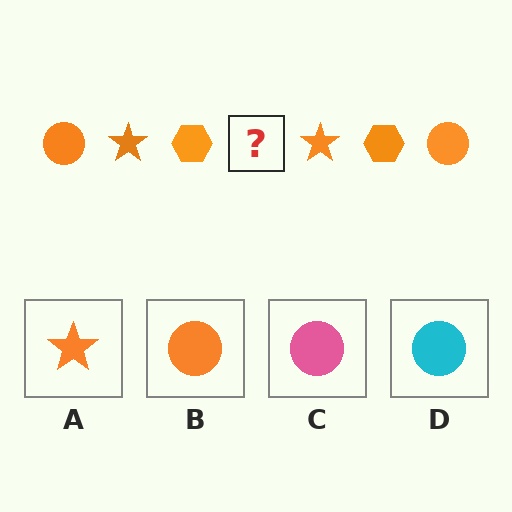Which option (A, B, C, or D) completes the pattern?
B.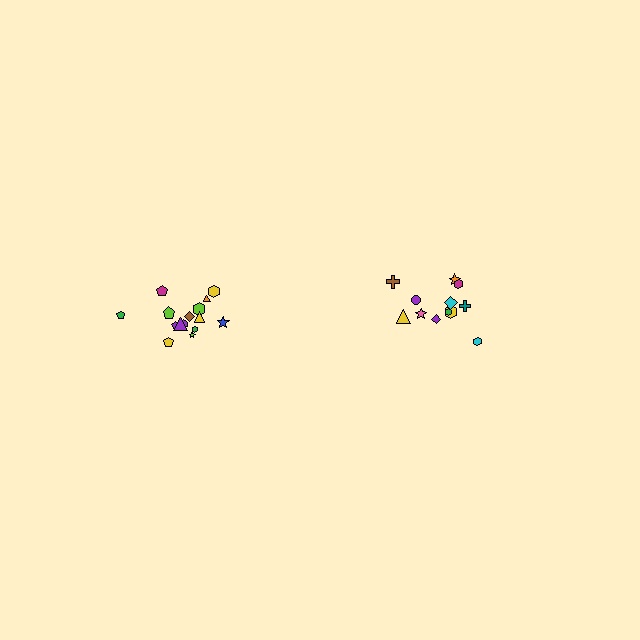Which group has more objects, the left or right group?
The left group.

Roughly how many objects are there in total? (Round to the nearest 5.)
Roughly 25 objects in total.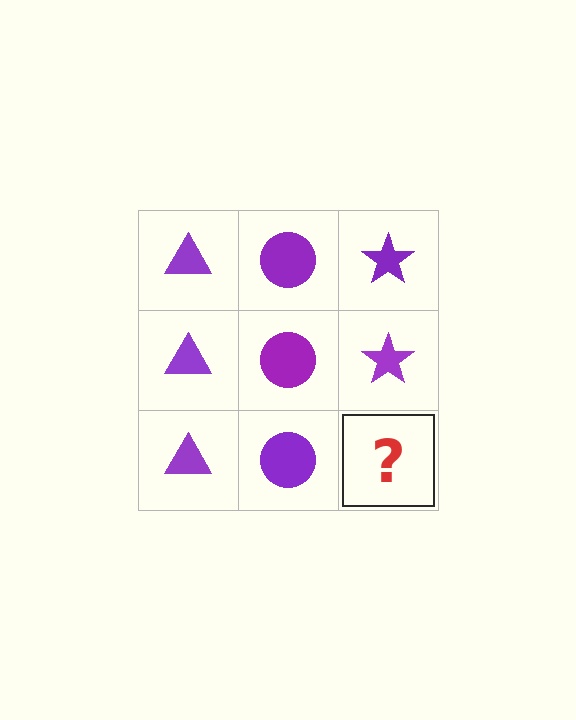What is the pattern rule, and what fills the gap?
The rule is that each column has a consistent shape. The gap should be filled with a purple star.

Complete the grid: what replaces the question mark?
The question mark should be replaced with a purple star.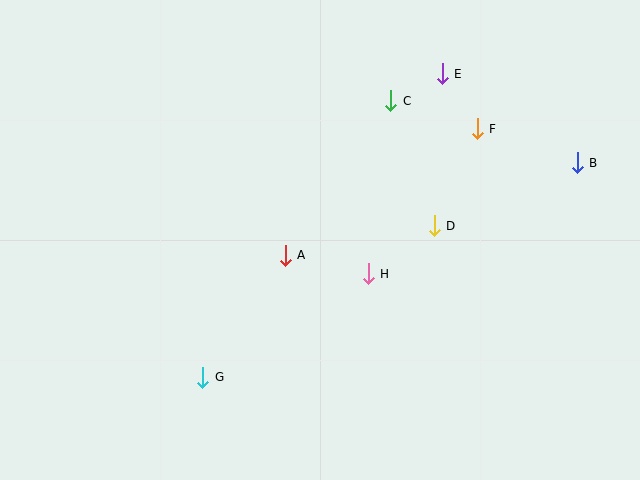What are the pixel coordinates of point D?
Point D is at (434, 226).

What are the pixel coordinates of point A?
Point A is at (285, 255).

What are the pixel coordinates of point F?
Point F is at (477, 129).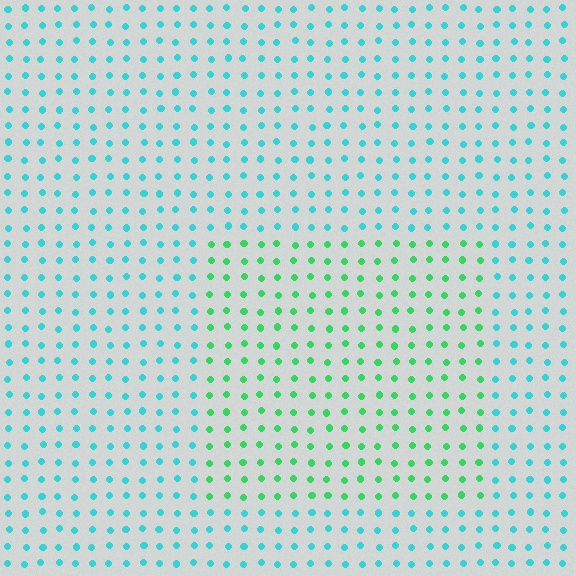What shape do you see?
I see a rectangle.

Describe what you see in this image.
The image is filled with small cyan elements in a uniform arrangement. A rectangle-shaped region is visible where the elements are tinted to a slightly different hue, forming a subtle color boundary.